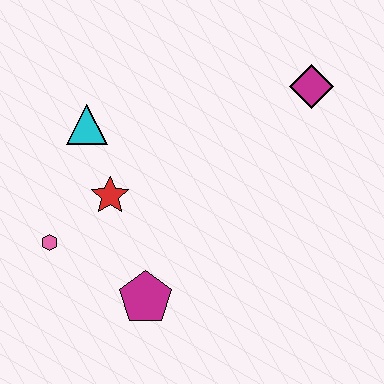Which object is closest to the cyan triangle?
The red star is closest to the cyan triangle.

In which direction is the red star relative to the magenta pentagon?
The red star is above the magenta pentagon.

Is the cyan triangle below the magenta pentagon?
No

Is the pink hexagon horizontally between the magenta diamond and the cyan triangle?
No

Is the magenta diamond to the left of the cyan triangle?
No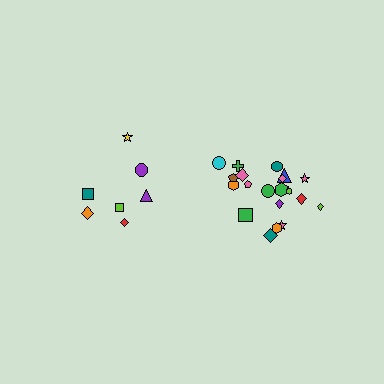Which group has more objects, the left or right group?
The right group.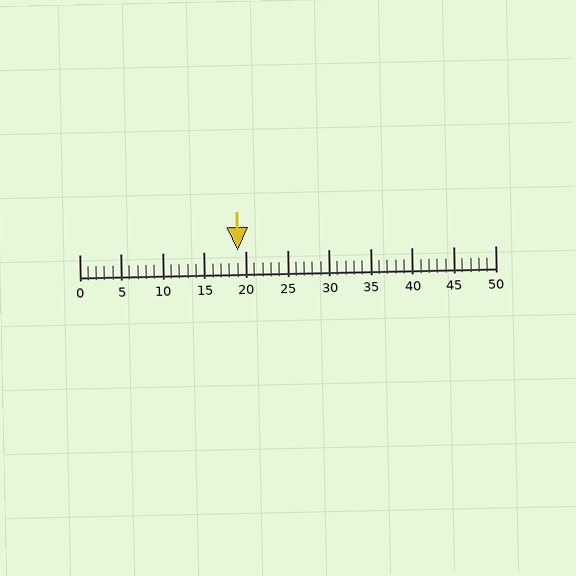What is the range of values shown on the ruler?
The ruler shows values from 0 to 50.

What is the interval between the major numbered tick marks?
The major tick marks are spaced 5 units apart.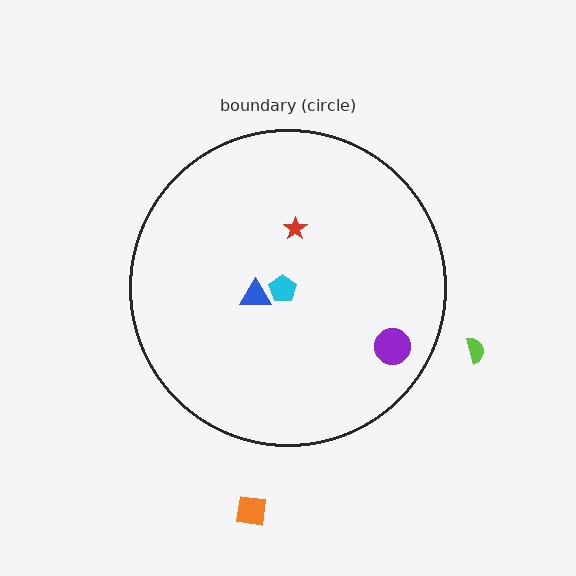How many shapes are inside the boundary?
4 inside, 2 outside.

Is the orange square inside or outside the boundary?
Outside.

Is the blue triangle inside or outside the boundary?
Inside.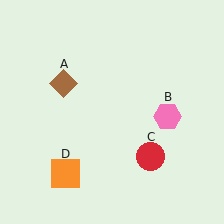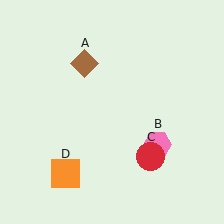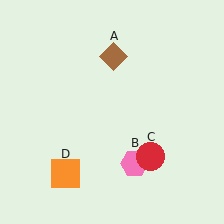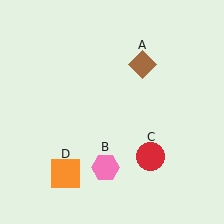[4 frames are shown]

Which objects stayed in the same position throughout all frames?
Red circle (object C) and orange square (object D) remained stationary.